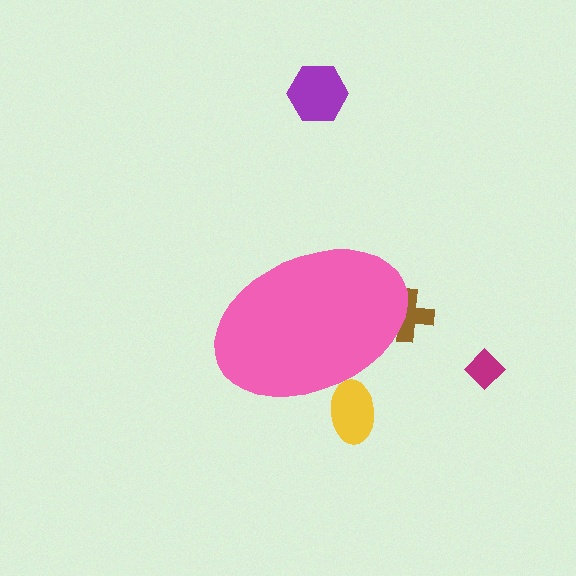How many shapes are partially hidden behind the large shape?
2 shapes are partially hidden.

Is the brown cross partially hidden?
Yes, the brown cross is partially hidden behind the pink ellipse.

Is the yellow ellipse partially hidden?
Yes, the yellow ellipse is partially hidden behind the pink ellipse.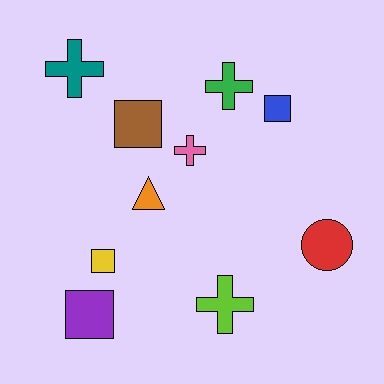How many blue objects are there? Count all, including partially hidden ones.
There is 1 blue object.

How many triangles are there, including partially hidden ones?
There is 1 triangle.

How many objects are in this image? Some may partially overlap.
There are 10 objects.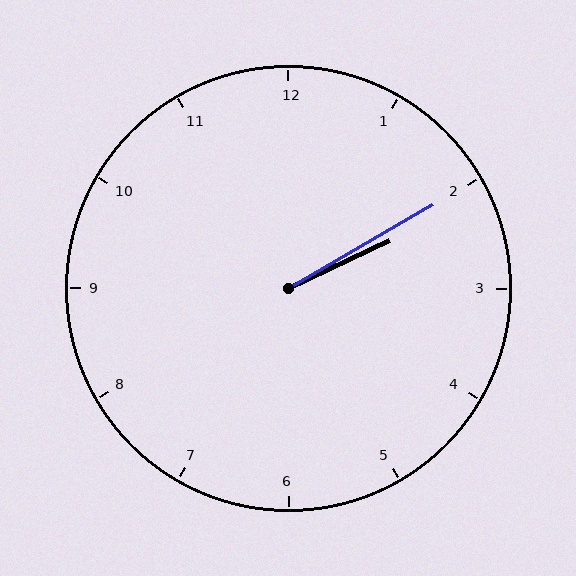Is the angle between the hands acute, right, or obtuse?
It is acute.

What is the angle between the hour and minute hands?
Approximately 5 degrees.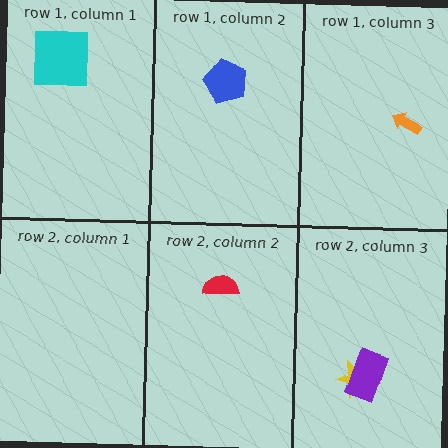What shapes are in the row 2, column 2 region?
The red semicircle.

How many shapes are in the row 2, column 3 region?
2.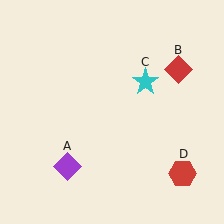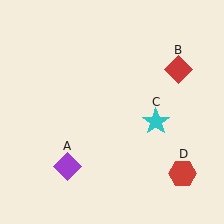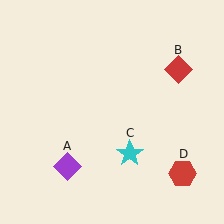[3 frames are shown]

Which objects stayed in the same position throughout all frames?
Purple diamond (object A) and red diamond (object B) and red hexagon (object D) remained stationary.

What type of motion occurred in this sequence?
The cyan star (object C) rotated clockwise around the center of the scene.